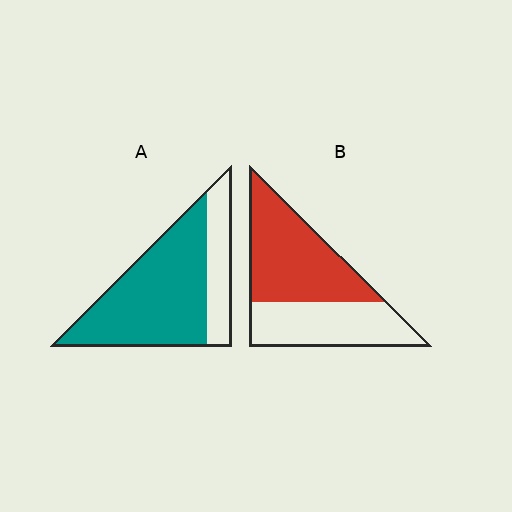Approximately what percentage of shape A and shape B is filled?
A is approximately 75% and B is approximately 55%.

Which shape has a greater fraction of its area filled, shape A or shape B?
Shape A.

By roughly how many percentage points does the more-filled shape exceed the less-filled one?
By roughly 20 percentage points (A over B).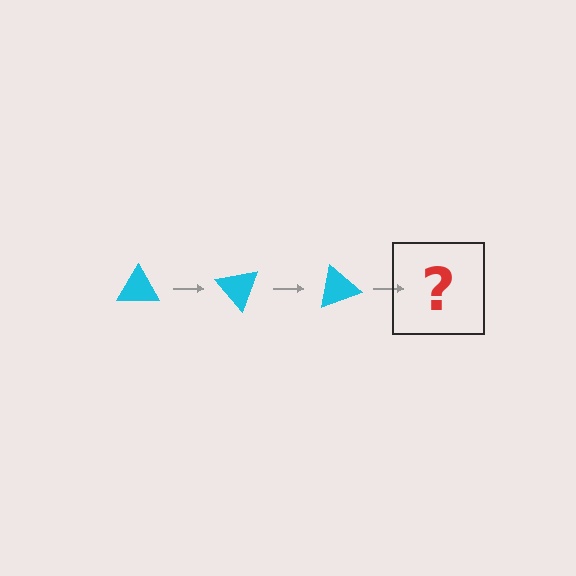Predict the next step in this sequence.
The next step is a cyan triangle rotated 150 degrees.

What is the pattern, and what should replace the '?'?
The pattern is that the triangle rotates 50 degrees each step. The '?' should be a cyan triangle rotated 150 degrees.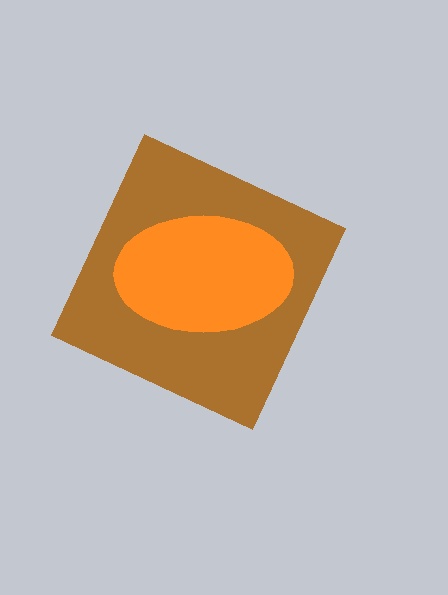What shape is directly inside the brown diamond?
The orange ellipse.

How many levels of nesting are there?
2.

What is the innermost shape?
The orange ellipse.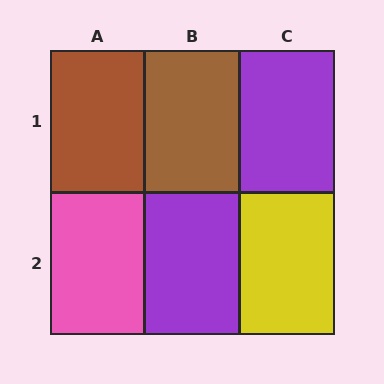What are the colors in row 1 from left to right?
Brown, brown, purple.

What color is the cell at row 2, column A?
Pink.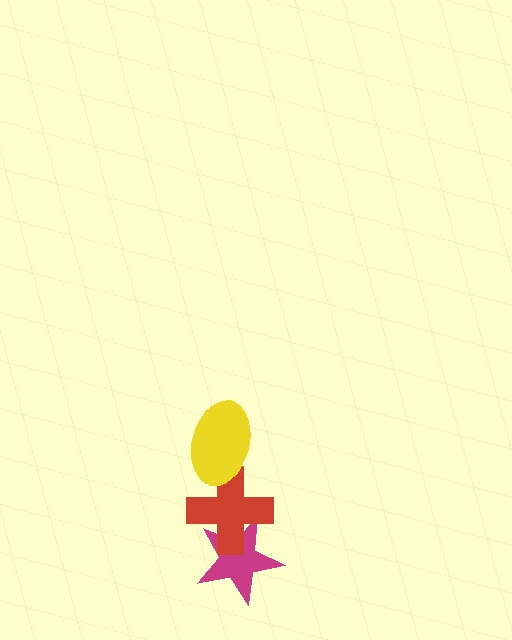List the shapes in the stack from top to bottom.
From top to bottom: the yellow ellipse, the red cross, the magenta star.